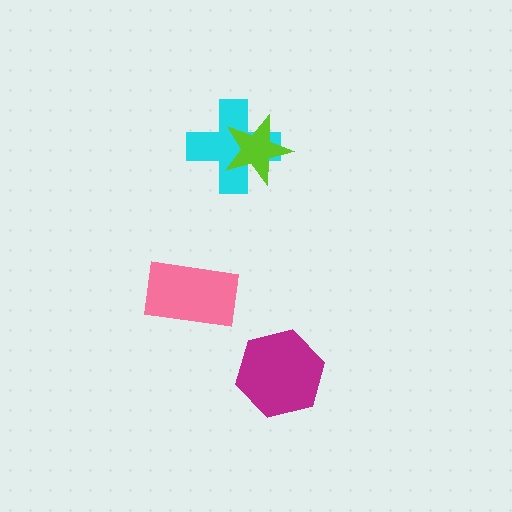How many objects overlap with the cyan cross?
1 object overlaps with the cyan cross.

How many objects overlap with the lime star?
1 object overlaps with the lime star.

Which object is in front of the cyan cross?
The lime star is in front of the cyan cross.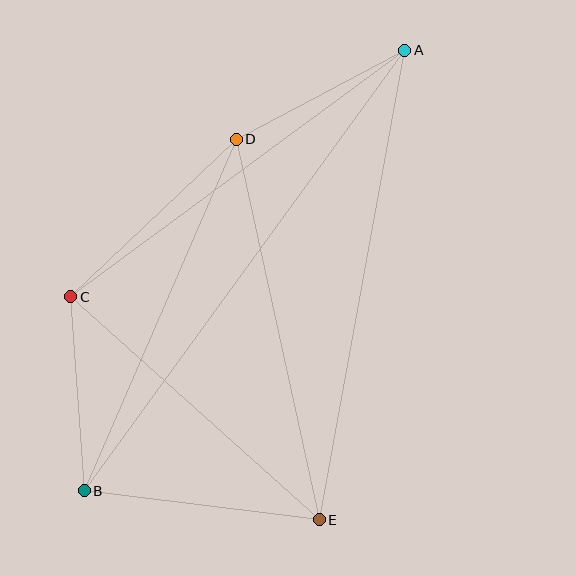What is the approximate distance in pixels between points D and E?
The distance between D and E is approximately 389 pixels.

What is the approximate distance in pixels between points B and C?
The distance between B and C is approximately 194 pixels.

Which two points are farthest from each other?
Points A and B are farthest from each other.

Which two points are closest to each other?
Points A and D are closest to each other.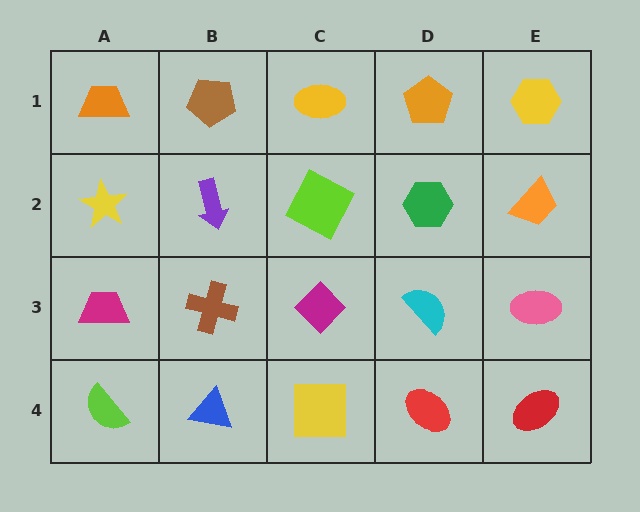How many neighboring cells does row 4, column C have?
3.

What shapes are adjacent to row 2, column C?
A yellow ellipse (row 1, column C), a magenta diamond (row 3, column C), a purple arrow (row 2, column B), a green hexagon (row 2, column D).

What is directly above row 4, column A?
A magenta trapezoid.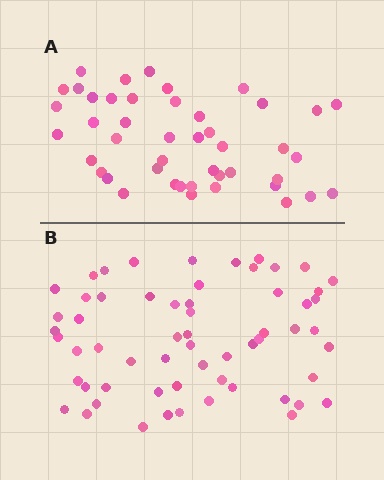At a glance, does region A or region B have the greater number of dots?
Region B (the bottom region) has more dots.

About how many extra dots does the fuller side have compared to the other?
Region B has approximately 15 more dots than region A.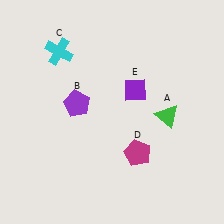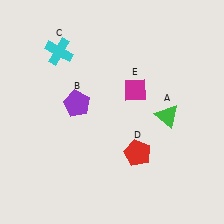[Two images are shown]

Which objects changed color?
D changed from magenta to red. E changed from purple to magenta.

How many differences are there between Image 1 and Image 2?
There are 2 differences between the two images.